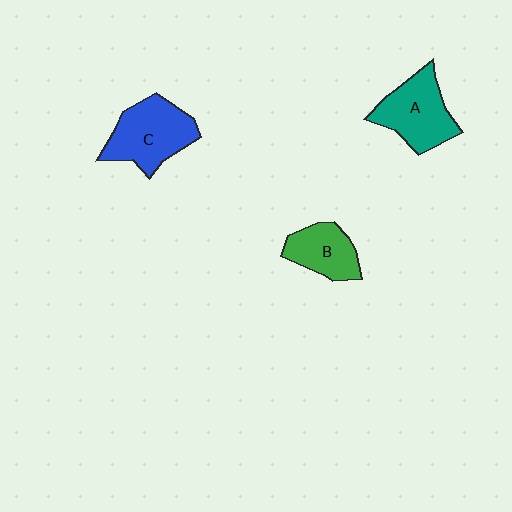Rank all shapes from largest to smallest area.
From largest to smallest: C (blue), A (teal), B (green).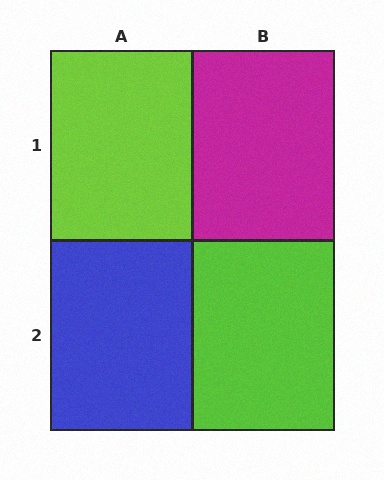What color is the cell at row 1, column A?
Lime.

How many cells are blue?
1 cell is blue.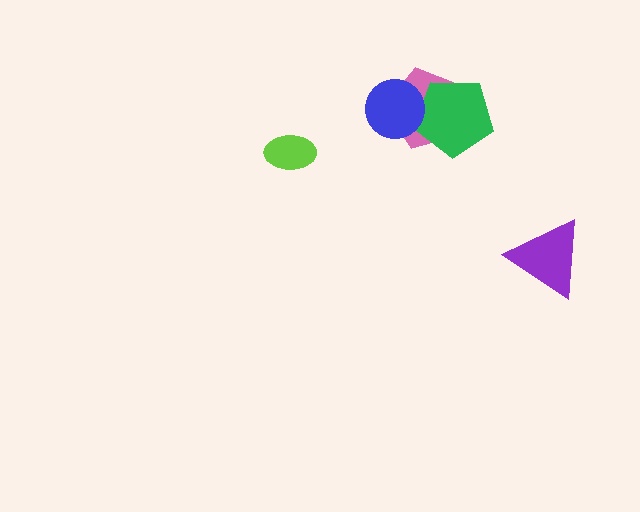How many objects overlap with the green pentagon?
2 objects overlap with the green pentagon.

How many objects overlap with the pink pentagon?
2 objects overlap with the pink pentagon.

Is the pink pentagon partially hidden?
Yes, it is partially covered by another shape.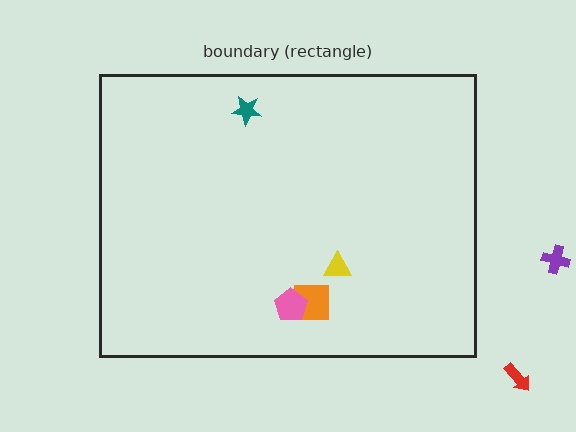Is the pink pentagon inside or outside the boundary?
Inside.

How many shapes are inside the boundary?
4 inside, 2 outside.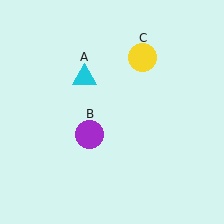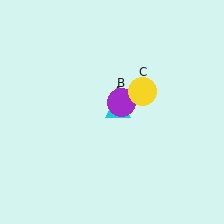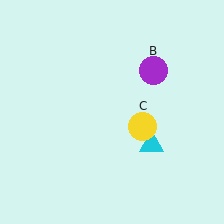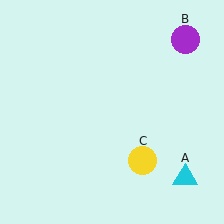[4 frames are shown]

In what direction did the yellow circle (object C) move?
The yellow circle (object C) moved down.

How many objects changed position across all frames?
3 objects changed position: cyan triangle (object A), purple circle (object B), yellow circle (object C).